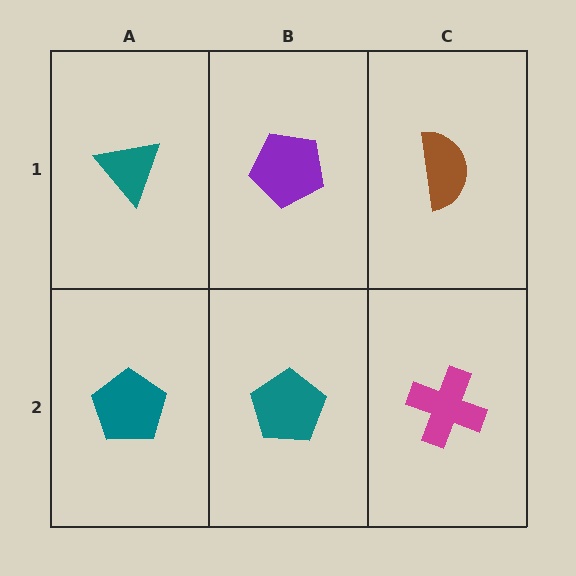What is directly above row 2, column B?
A purple pentagon.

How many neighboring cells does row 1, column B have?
3.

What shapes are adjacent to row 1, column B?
A teal pentagon (row 2, column B), a teal triangle (row 1, column A), a brown semicircle (row 1, column C).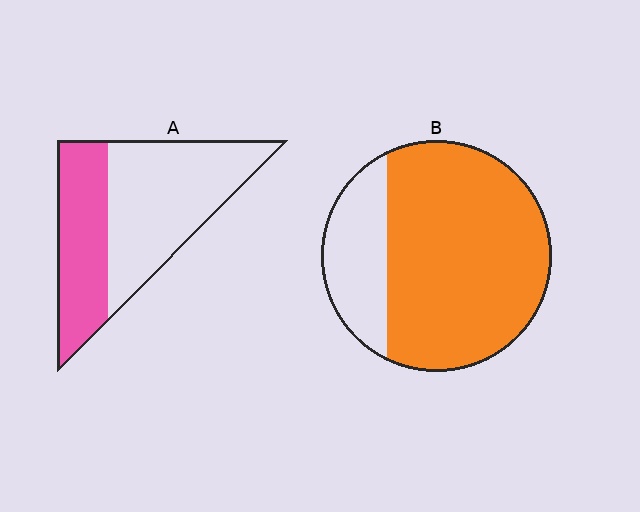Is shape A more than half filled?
No.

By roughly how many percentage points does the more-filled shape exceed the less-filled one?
By roughly 35 percentage points (B over A).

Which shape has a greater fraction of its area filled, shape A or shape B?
Shape B.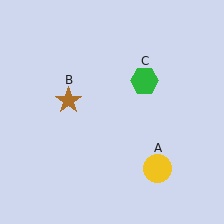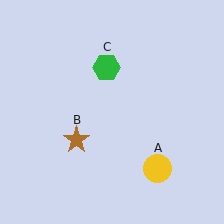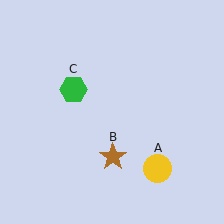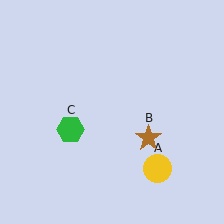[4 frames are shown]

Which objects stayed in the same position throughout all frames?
Yellow circle (object A) remained stationary.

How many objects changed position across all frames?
2 objects changed position: brown star (object B), green hexagon (object C).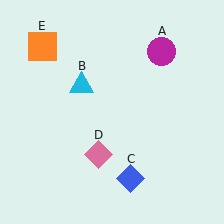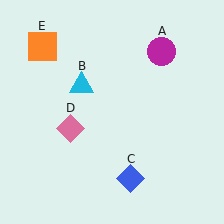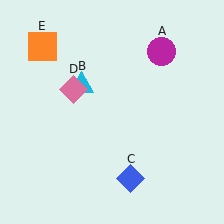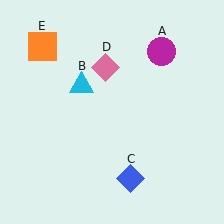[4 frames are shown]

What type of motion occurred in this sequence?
The pink diamond (object D) rotated clockwise around the center of the scene.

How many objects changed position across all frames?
1 object changed position: pink diamond (object D).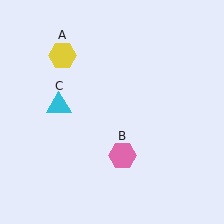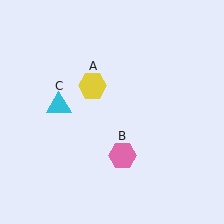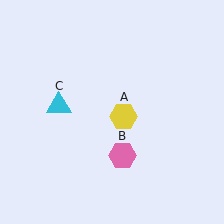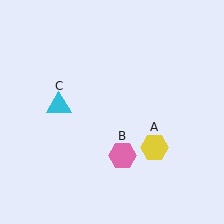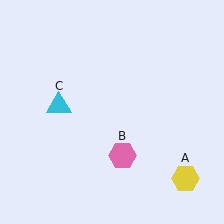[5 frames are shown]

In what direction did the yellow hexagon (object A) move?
The yellow hexagon (object A) moved down and to the right.